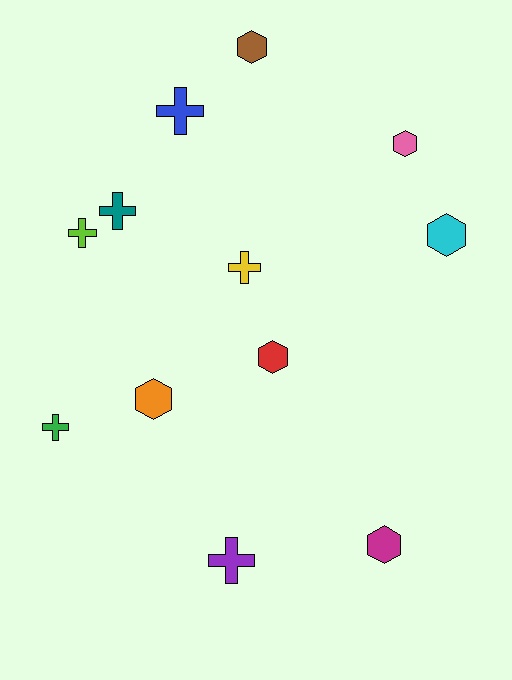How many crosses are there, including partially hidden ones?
There are 6 crosses.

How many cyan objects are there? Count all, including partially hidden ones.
There is 1 cyan object.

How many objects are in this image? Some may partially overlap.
There are 12 objects.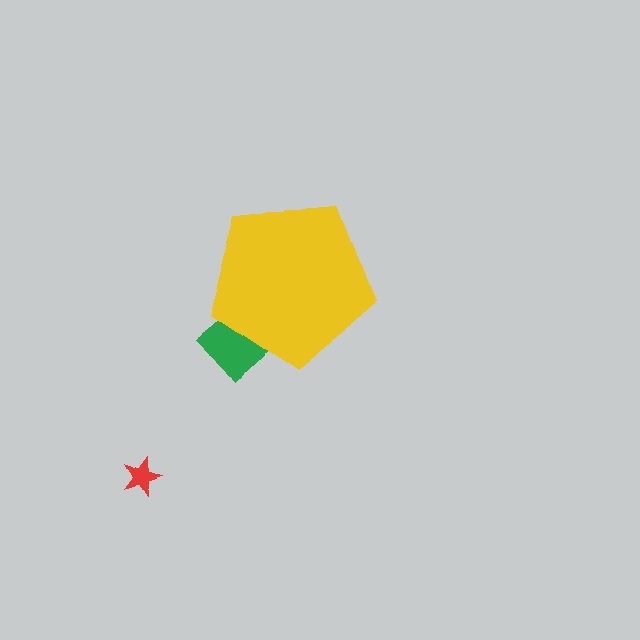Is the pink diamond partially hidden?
Yes, the pink diamond is partially hidden behind the yellow pentagon.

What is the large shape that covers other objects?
A yellow pentagon.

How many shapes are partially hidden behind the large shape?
2 shapes are partially hidden.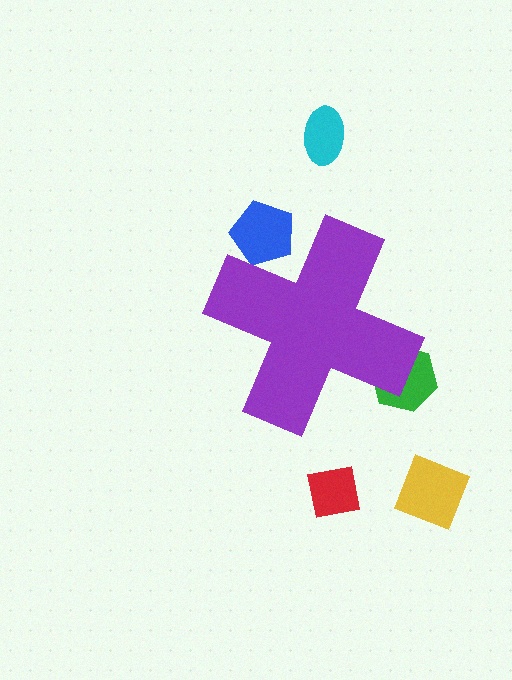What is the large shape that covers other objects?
A purple cross.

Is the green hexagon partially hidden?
Yes, the green hexagon is partially hidden behind the purple cross.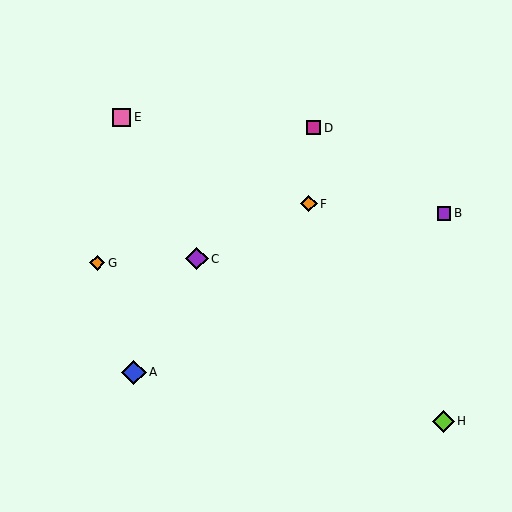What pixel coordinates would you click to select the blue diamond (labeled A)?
Click at (134, 372) to select the blue diamond A.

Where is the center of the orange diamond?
The center of the orange diamond is at (97, 263).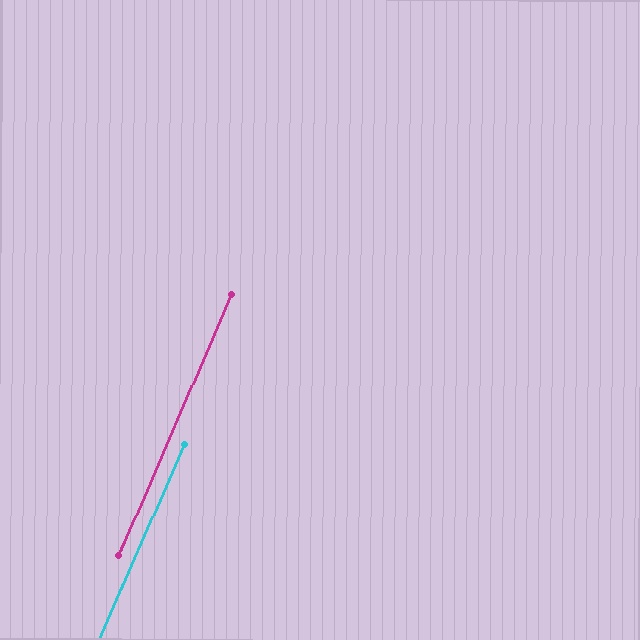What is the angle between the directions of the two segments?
Approximately 0 degrees.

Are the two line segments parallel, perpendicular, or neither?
Parallel — their directions differ by only 0.1°.